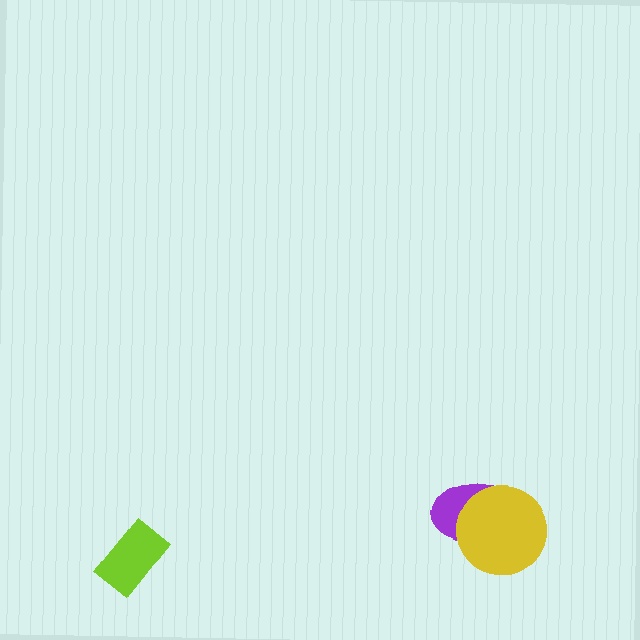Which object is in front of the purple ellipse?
The yellow circle is in front of the purple ellipse.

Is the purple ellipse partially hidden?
Yes, it is partially covered by another shape.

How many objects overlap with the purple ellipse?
1 object overlaps with the purple ellipse.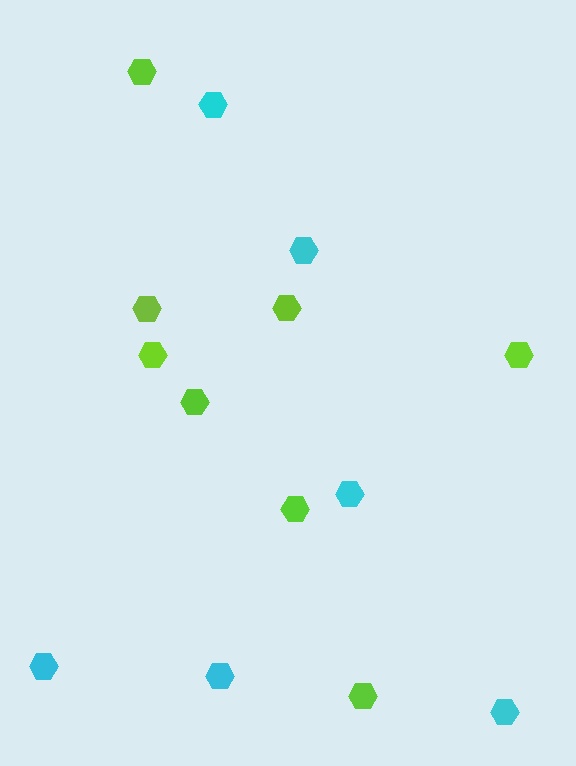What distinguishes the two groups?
There are 2 groups: one group of lime hexagons (8) and one group of cyan hexagons (6).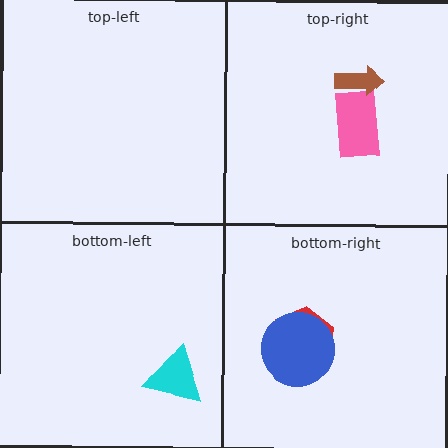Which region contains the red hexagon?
The bottom-right region.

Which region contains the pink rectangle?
The top-right region.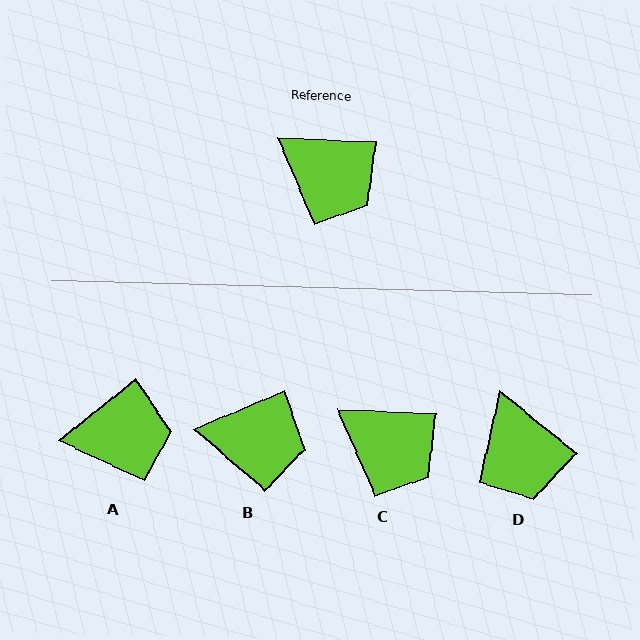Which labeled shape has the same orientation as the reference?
C.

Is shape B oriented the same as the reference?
No, it is off by about 26 degrees.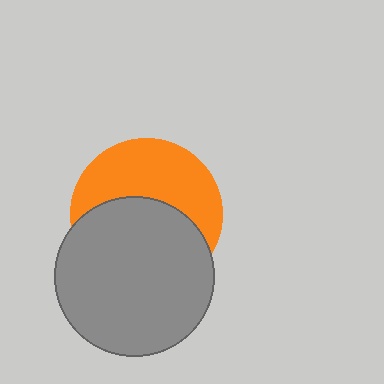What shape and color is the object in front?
The object in front is a gray circle.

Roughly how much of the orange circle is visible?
About half of it is visible (roughly 47%).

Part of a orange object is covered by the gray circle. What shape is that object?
It is a circle.